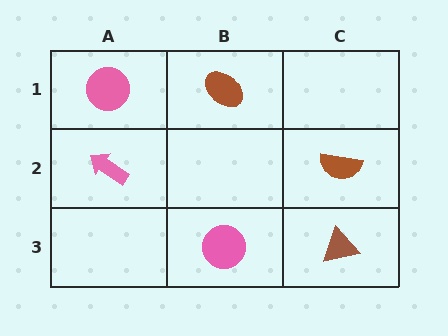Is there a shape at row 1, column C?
No, that cell is empty.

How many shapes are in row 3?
2 shapes.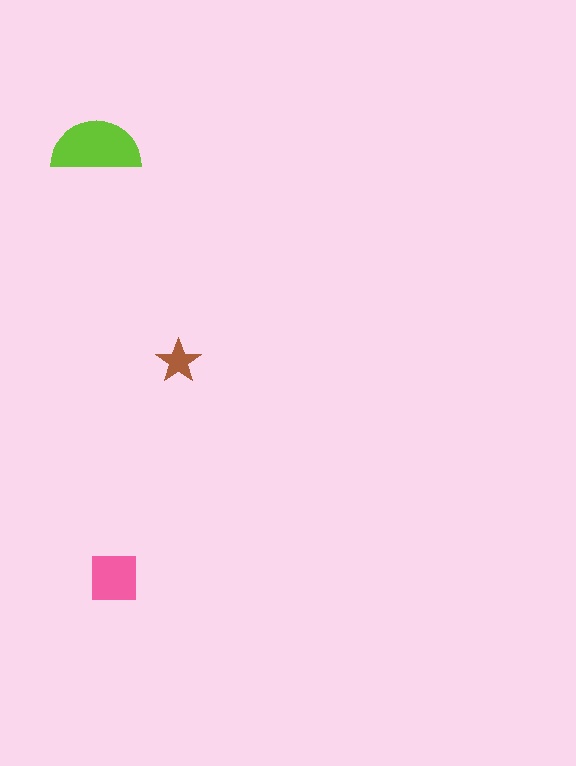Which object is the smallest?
The brown star.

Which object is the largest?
The lime semicircle.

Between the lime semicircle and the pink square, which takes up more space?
The lime semicircle.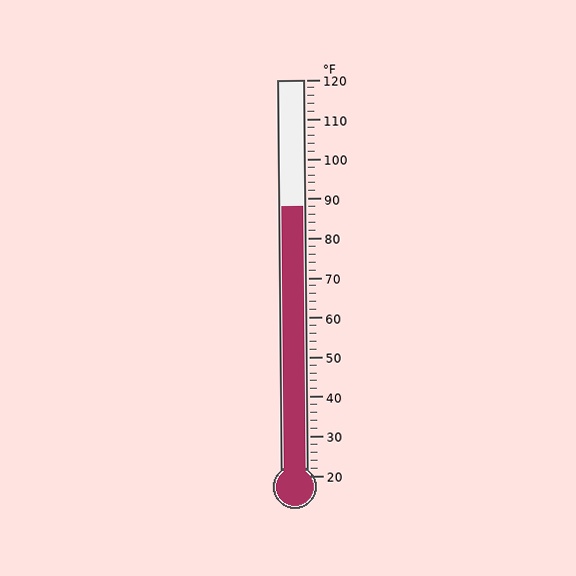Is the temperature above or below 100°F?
The temperature is below 100°F.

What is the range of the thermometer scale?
The thermometer scale ranges from 20°F to 120°F.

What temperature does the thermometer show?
The thermometer shows approximately 88°F.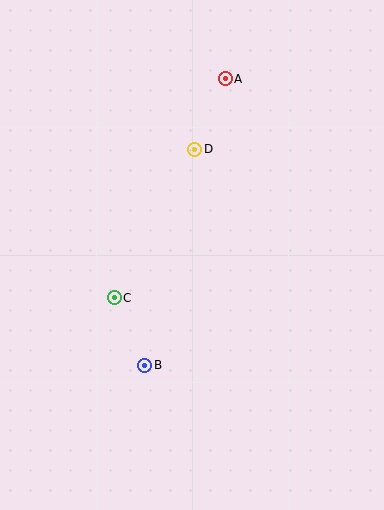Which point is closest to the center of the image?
Point C at (114, 298) is closest to the center.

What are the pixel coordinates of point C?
Point C is at (114, 298).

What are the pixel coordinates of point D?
Point D is at (195, 149).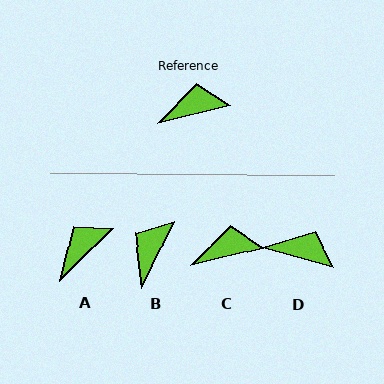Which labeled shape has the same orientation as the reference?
C.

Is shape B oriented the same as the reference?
No, it is off by about 51 degrees.